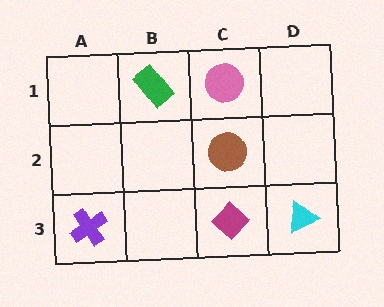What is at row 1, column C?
A pink circle.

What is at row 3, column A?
A purple cross.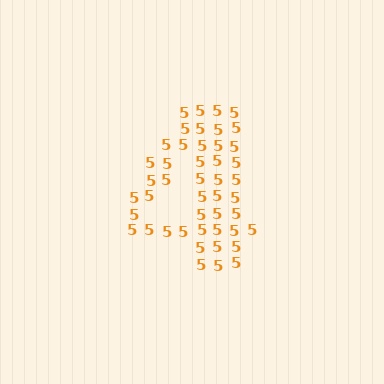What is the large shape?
The large shape is the digit 4.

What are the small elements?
The small elements are digit 5's.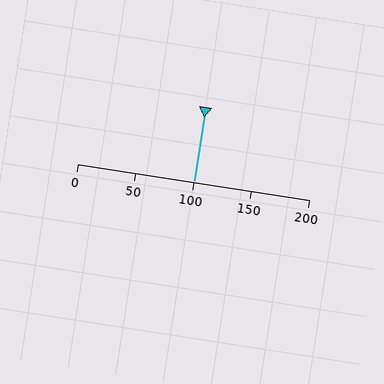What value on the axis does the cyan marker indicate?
The marker indicates approximately 100.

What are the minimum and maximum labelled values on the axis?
The axis runs from 0 to 200.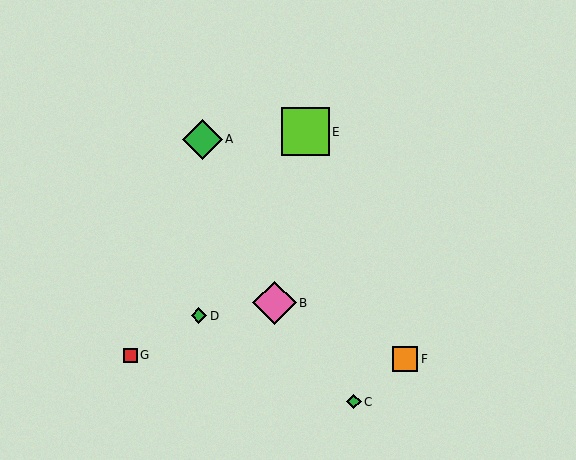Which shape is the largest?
The lime square (labeled E) is the largest.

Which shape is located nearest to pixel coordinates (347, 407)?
The green diamond (labeled C) at (354, 402) is nearest to that location.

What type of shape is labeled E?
Shape E is a lime square.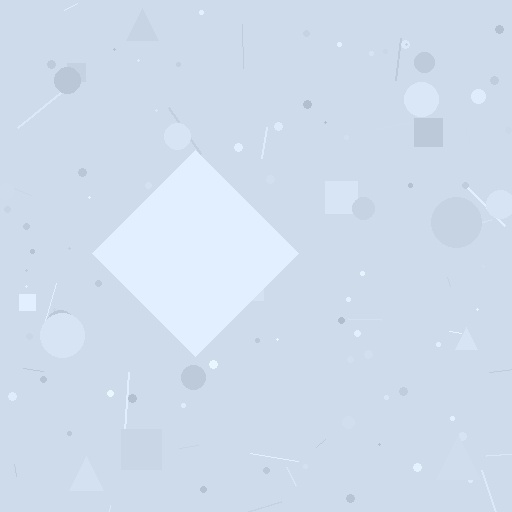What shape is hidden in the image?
A diamond is hidden in the image.